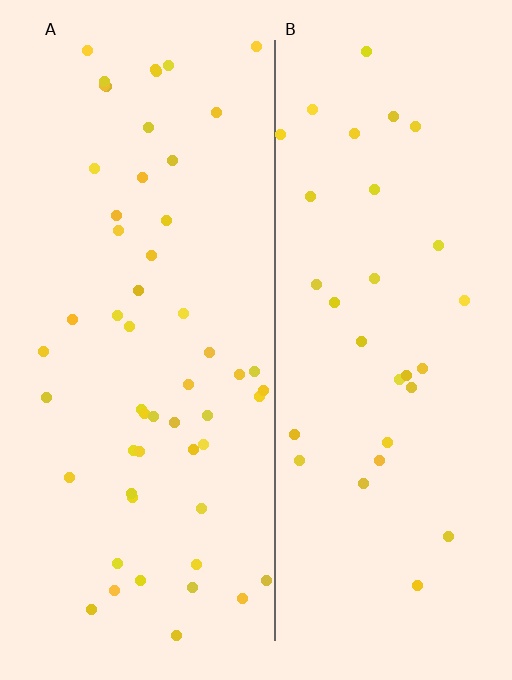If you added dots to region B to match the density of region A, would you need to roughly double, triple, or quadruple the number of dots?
Approximately double.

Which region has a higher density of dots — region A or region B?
A (the left).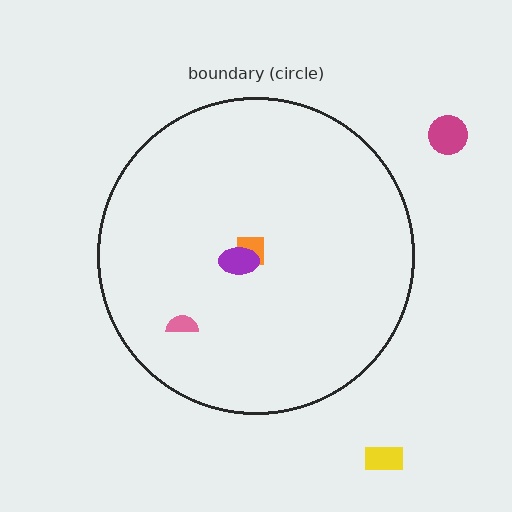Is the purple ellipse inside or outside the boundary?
Inside.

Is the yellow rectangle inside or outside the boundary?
Outside.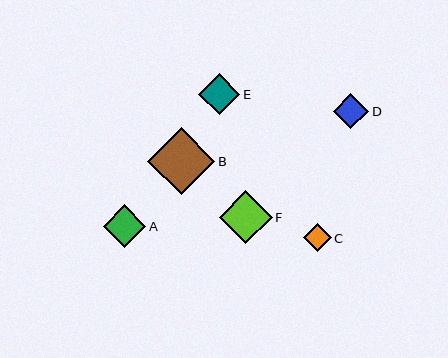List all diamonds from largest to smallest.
From largest to smallest: B, F, A, E, D, C.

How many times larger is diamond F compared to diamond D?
Diamond F is approximately 1.5 times the size of diamond D.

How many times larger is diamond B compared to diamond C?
Diamond B is approximately 2.4 times the size of diamond C.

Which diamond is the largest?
Diamond B is the largest with a size of approximately 67 pixels.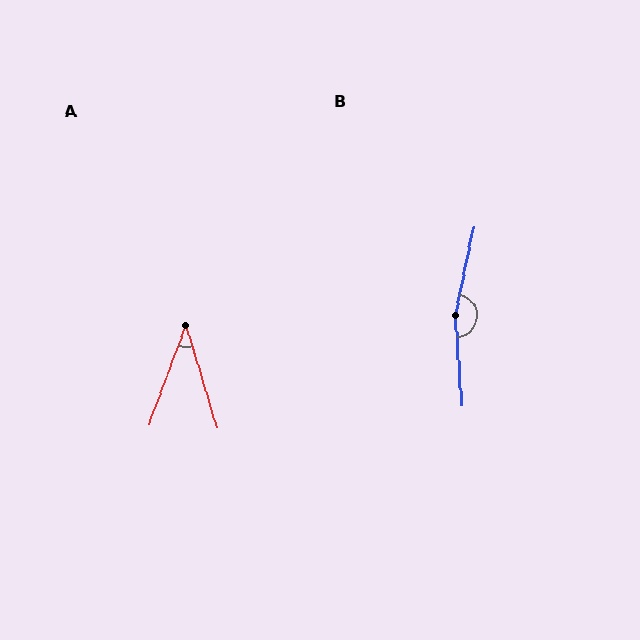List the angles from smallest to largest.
A (37°), B (164°).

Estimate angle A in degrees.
Approximately 37 degrees.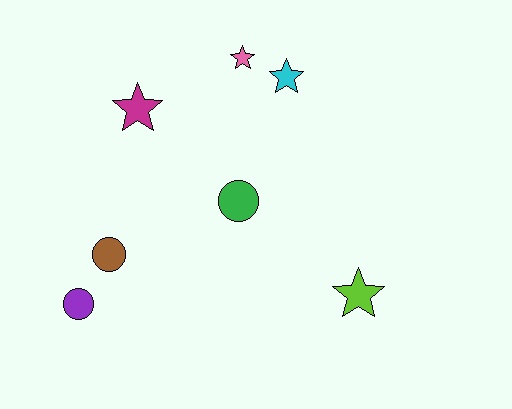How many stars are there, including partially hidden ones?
There are 4 stars.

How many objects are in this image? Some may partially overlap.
There are 7 objects.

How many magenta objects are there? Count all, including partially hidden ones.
There is 1 magenta object.